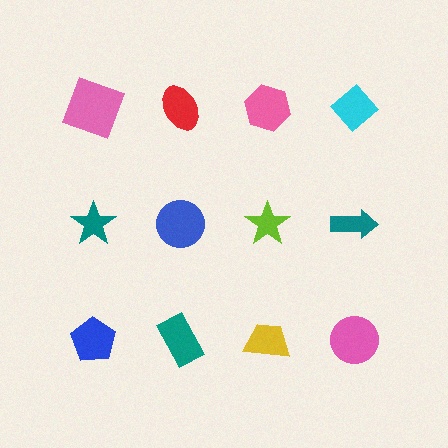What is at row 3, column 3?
A yellow trapezoid.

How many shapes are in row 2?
4 shapes.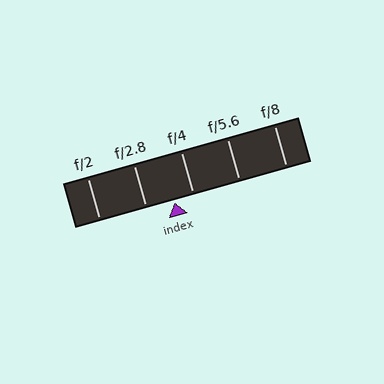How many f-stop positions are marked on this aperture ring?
There are 5 f-stop positions marked.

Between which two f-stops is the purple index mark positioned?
The index mark is between f/2.8 and f/4.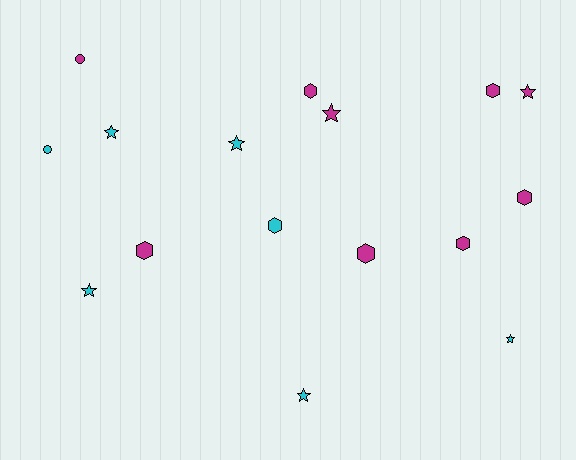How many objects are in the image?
There are 16 objects.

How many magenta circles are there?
There is 1 magenta circle.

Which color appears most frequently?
Magenta, with 9 objects.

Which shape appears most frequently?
Star, with 7 objects.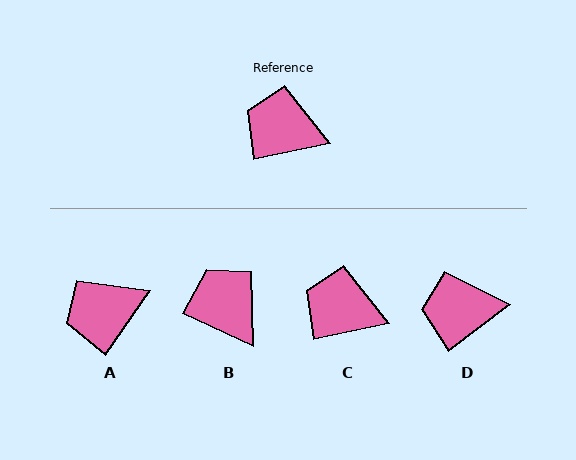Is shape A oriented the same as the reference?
No, it is off by about 44 degrees.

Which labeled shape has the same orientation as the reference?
C.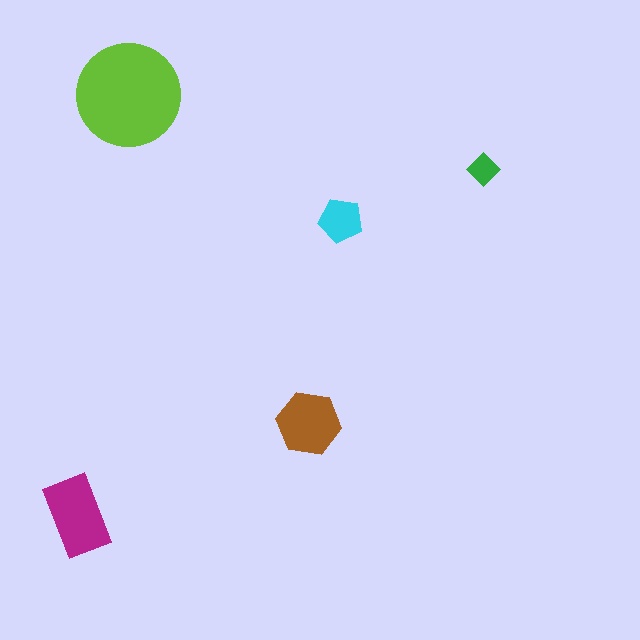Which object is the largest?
The lime circle.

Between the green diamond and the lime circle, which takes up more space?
The lime circle.